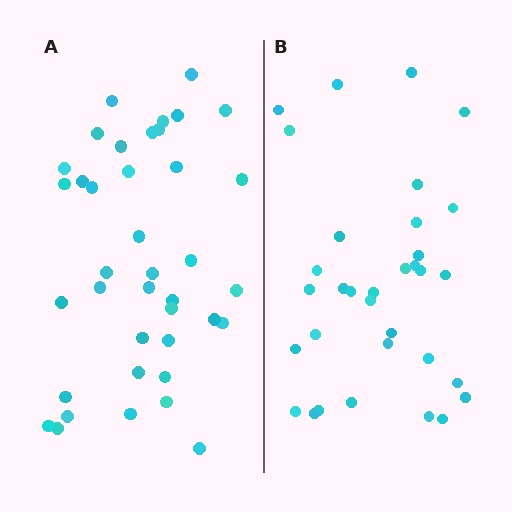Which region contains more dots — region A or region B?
Region A (the left region) has more dots.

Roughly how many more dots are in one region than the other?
Region A has about 6 more dots than region B.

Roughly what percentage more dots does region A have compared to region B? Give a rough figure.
About 20% more.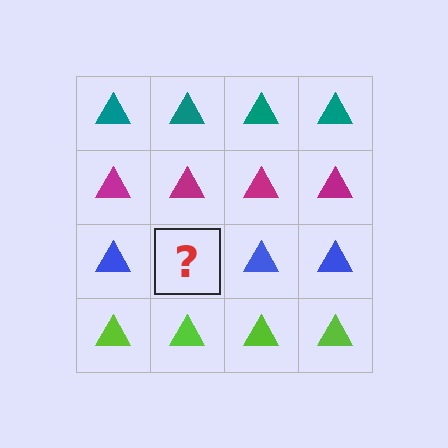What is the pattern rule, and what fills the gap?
The rule is that each row has a consistent color. The gap should be filled with a blue triangle.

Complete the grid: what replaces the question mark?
The question mark should be replaced with a blue triangle.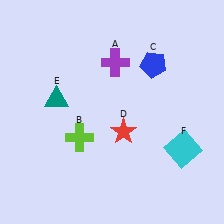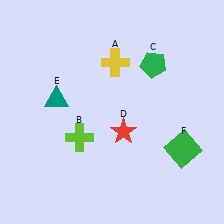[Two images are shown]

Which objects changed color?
A changed from purple to yellow. C changed from blue to green. F changed from cyan to green.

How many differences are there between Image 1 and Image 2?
There are 3 differences between the two images.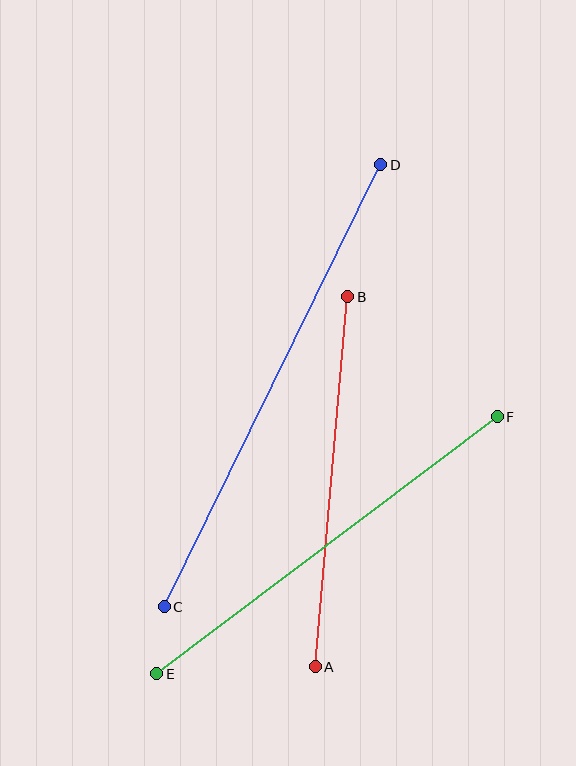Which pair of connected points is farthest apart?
Points C and D are farthest apart.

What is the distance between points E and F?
The distance is approximately 427 pixels.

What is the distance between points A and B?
The distance is approximately 371 pixels.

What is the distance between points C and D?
The distance is approximately 492 pixels.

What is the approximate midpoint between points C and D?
The midpoint is at approximately (272, 386) pixels.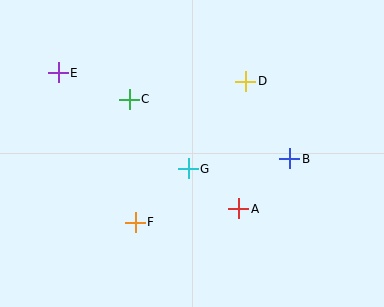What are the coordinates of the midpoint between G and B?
The midpoint between G and B is at (239, 164).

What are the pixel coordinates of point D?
Point D is at (246, 81).